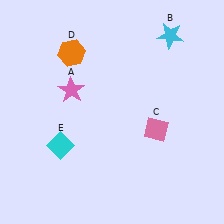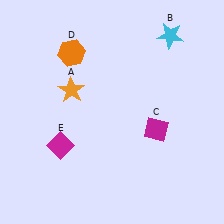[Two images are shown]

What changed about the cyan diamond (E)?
In Image 1, E is cyan. In Image 2, it changed to magenta.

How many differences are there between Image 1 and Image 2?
There are 3 differences between the two images.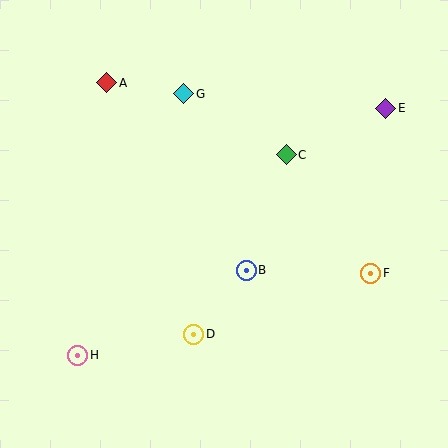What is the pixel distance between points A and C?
The distance between A and C is 193 pixels.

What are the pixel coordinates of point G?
Point G is at (184, 94).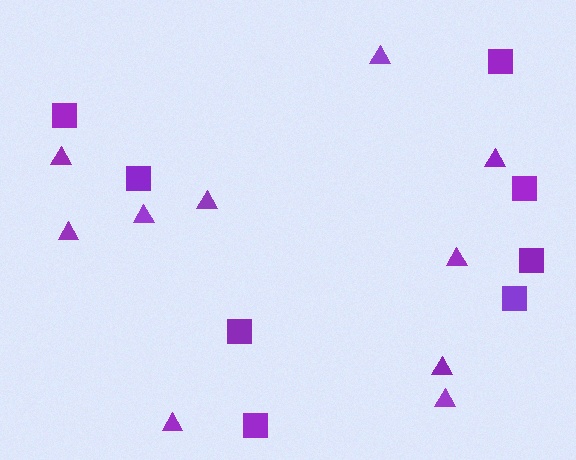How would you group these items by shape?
There are 2 groups: one group of squares (8) and one group of triangles (10).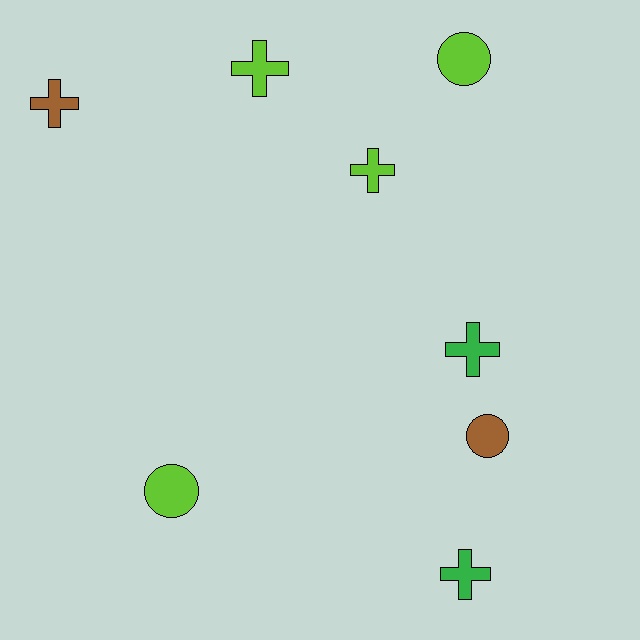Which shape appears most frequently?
Cross, with 5 objects.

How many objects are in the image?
There are 8 objects.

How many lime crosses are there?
There are 2 lime crosses.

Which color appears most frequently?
Lime, with 4 objects.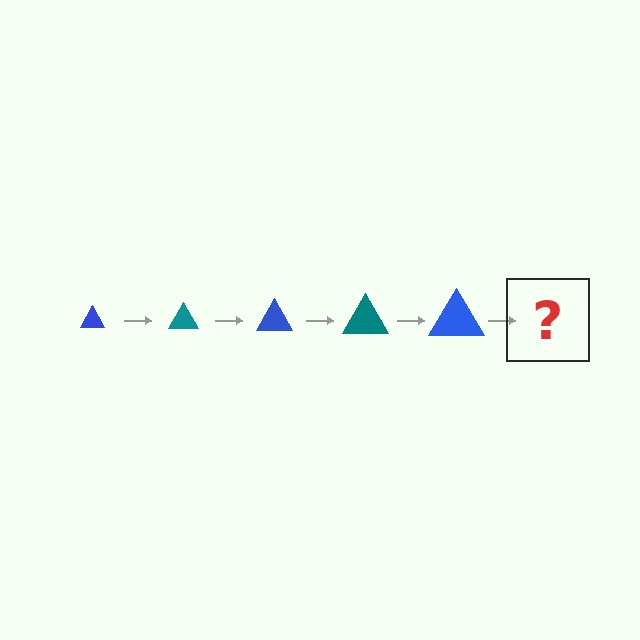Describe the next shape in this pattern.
It should be a teal triangle, larger than the previous one.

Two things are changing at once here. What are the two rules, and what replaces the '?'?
The two rules are that the triangle grows larger each step and the color cycles through blue and teal. The '?' should be a teal triangle, larger than the previous one.